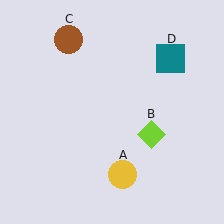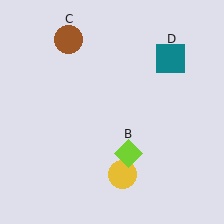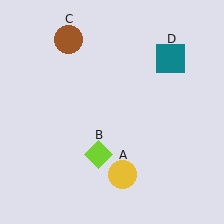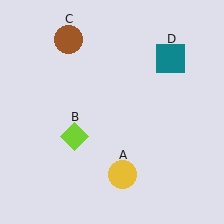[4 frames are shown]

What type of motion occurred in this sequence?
The lime diamond (object B) rotated clockwise around the center of the scene.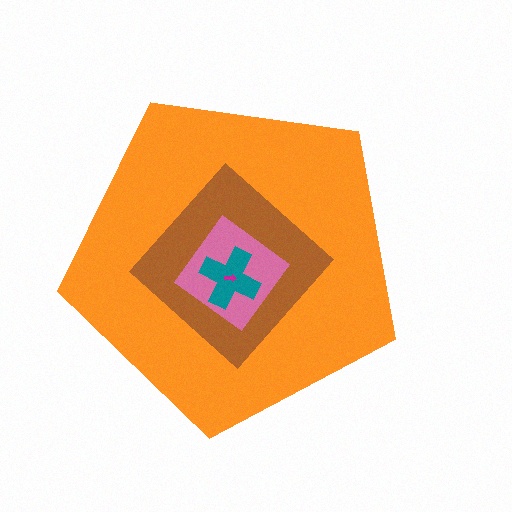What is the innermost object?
The magenta arrow.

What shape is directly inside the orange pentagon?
The brown diamond.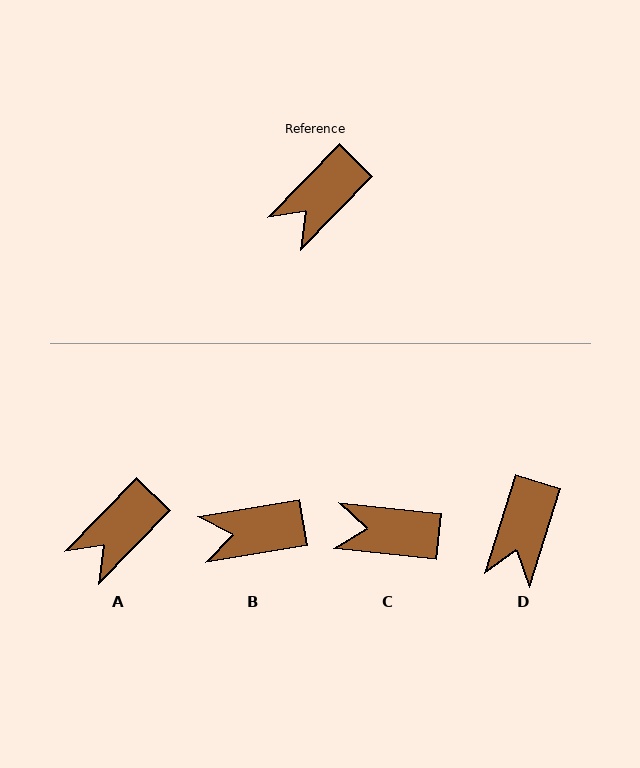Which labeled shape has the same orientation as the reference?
A.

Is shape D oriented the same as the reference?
No, it is off by about 27 degrees.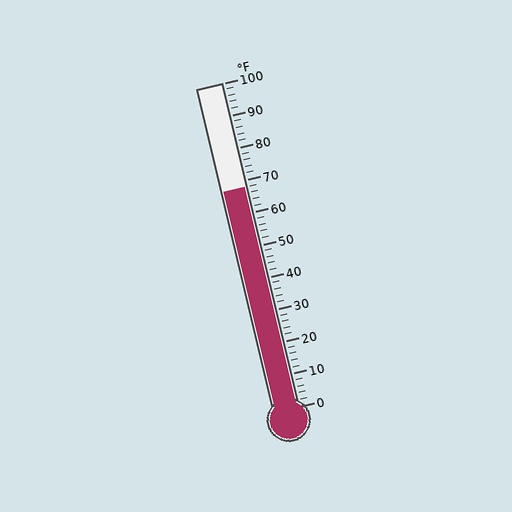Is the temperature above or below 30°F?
The temperature is above 30°F.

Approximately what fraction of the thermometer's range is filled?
The thermometer is filled to approximately 70% of its range.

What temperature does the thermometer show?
The thermometer shows approximately 68°F.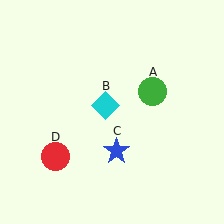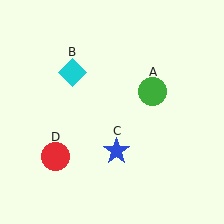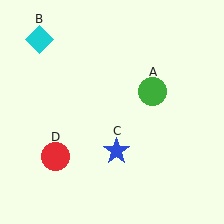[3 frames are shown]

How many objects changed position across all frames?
1 object changed position: cyan diamond (object B).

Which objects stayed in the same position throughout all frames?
Green circle (object A) and blue star (object C) and red circle (object D) remained stationary.